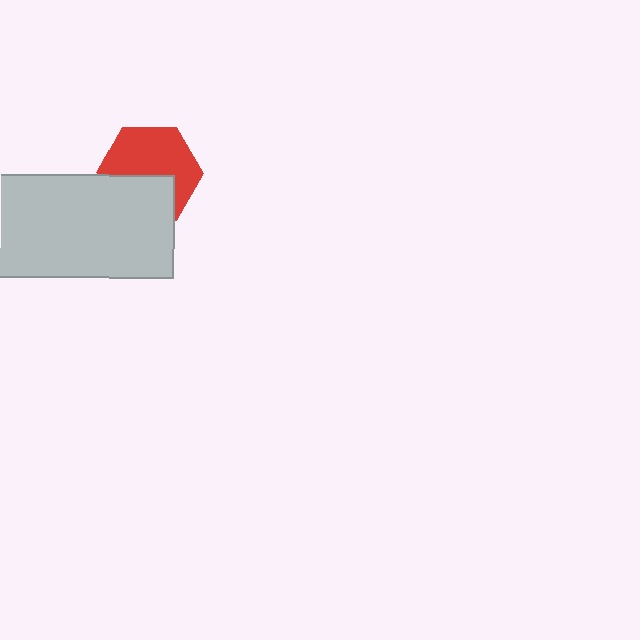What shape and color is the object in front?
The object in front is a light gray rectangle.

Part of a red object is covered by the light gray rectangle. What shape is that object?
It is a hexagon.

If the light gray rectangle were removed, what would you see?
You would see the complete red hexagon.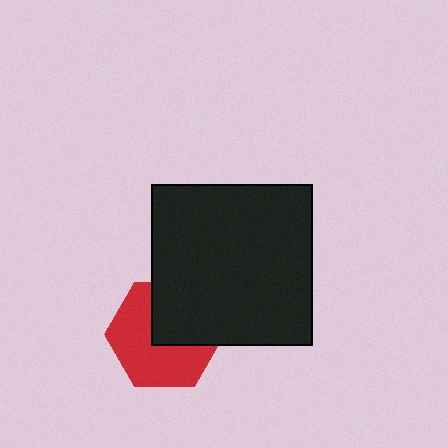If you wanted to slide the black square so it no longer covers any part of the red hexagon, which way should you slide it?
Slide it toward the upper-right — that is the most direct way to separate the two shapes.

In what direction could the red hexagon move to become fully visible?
The red hexagon could move toward the lower-left. That would shift it out from behind the black square entirely.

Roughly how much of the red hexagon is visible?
About half of it is visible (roughly 60%).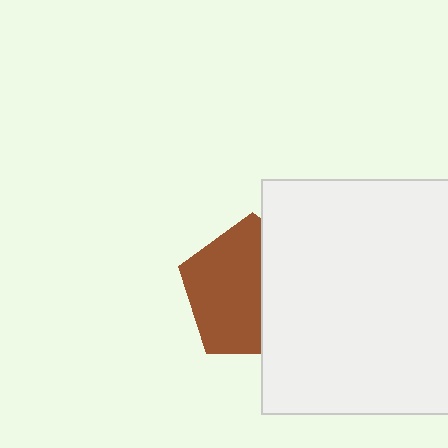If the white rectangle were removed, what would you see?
You would see the complete brown pentagon.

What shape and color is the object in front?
The object in front is a white rectangle.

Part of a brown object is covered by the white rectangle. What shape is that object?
It is a pentagon.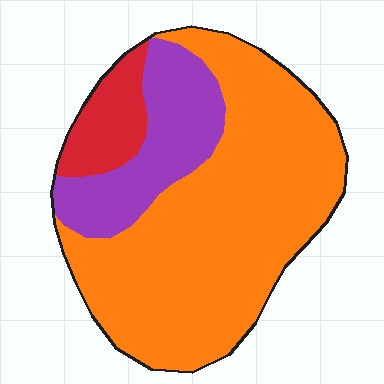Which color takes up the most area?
Orange, at roughly 70%.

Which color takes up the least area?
Red, at roughly 10%.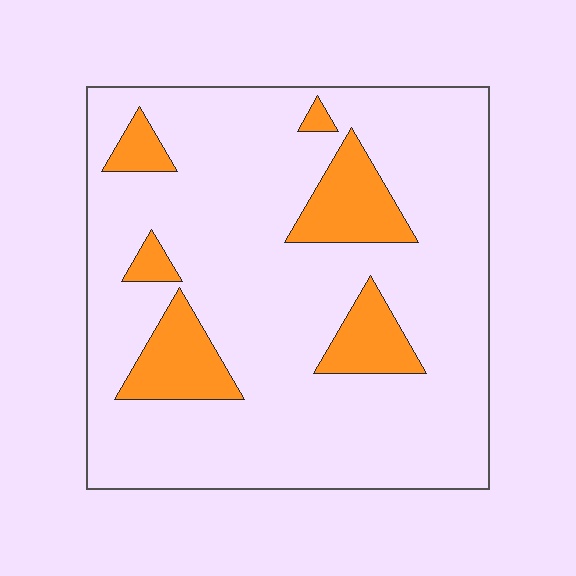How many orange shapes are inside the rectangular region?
6.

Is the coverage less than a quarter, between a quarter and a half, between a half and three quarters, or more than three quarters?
Less than a quarter.